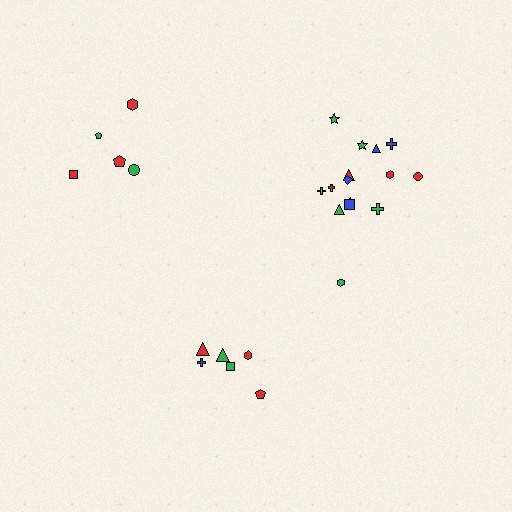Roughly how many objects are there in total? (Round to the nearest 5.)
Roughly 25 objects in total.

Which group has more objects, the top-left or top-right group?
The top-right group.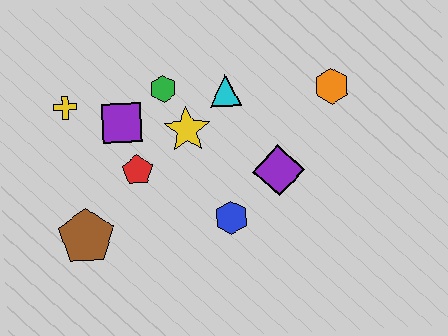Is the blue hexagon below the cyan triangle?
Yes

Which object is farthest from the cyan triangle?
The brown pentagon is farthest from the cyan triangle.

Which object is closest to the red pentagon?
The purple square is closest to the red pentagon.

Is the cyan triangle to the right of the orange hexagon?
No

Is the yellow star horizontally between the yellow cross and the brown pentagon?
No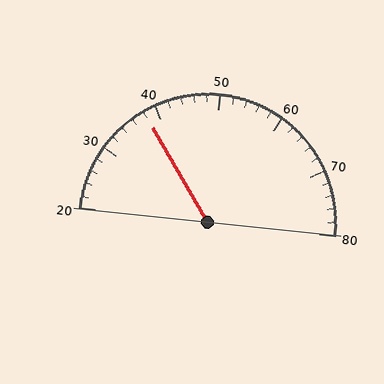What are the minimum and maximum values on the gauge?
The gauge ranges from 20 to 80.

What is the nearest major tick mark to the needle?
The nearest major tick mark is 40.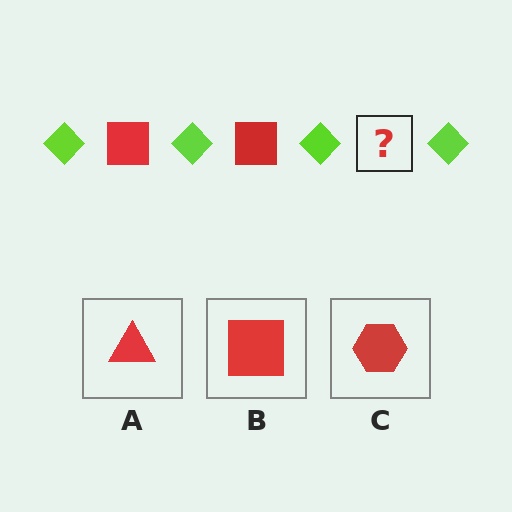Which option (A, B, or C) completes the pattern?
B.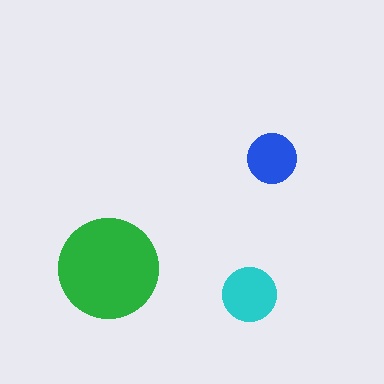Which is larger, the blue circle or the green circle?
The green one.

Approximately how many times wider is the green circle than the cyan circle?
About 2 times wider.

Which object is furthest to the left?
The green circle is leftmost.